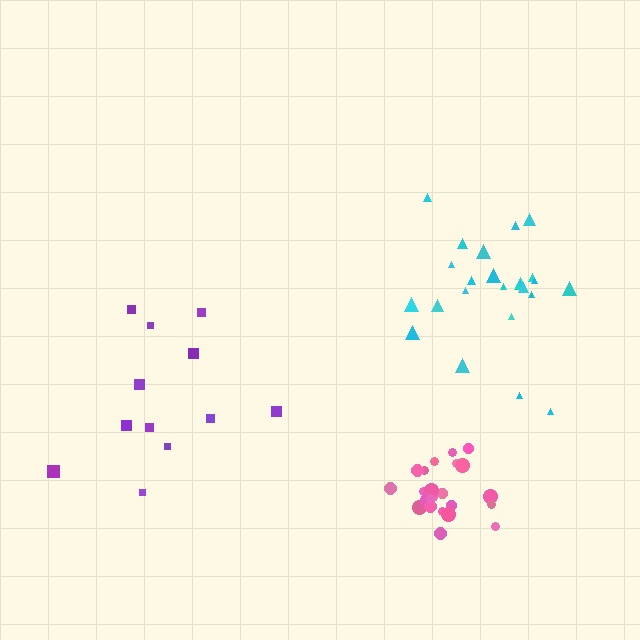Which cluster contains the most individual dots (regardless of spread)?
Cyan (24).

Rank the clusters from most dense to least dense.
pink, cyan, purple.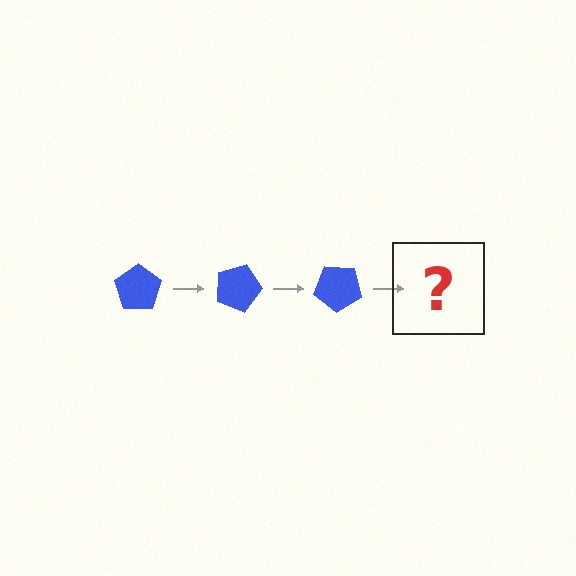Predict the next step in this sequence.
The next step is a blue pentagon rotated 60 degrees.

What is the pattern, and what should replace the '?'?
The pattern is that the pentagon rotates 20 degrees each step. The '?' should be a blue pentagon rotated 60 degrees.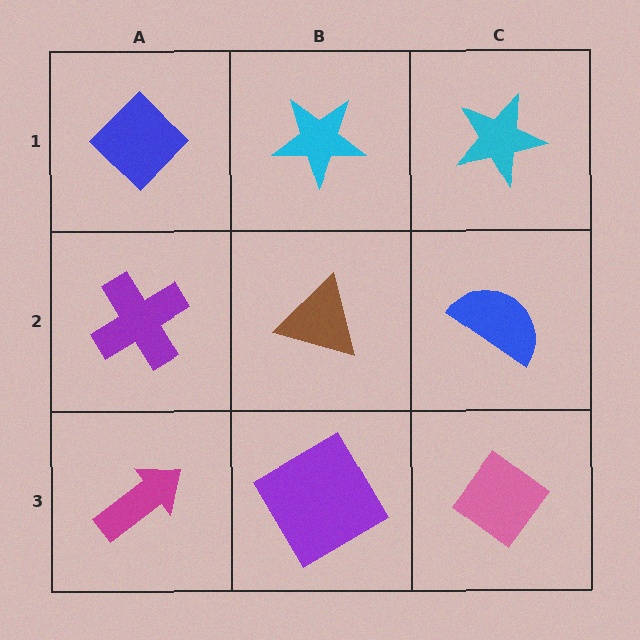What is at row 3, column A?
A magenta arrow.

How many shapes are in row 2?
3 shapes.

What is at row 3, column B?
A purple diamond.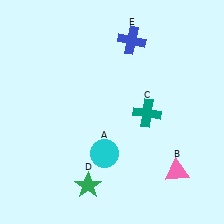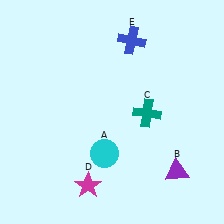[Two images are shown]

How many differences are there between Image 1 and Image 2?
There are 2 differences between the two images.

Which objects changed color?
B changed from pink to purple. D changed from green to magenta.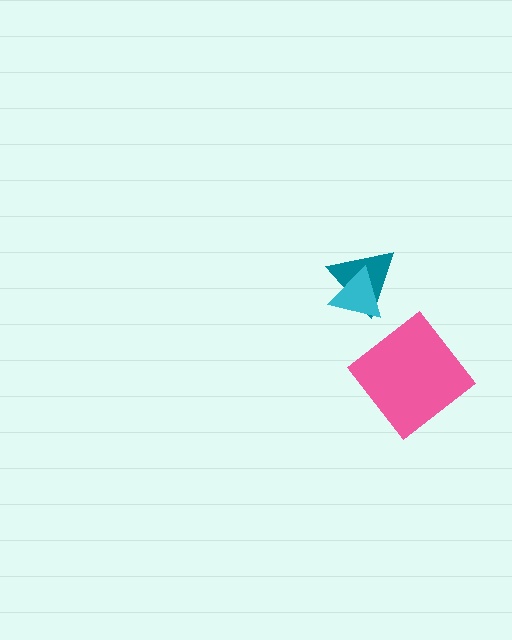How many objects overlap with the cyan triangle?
1 object overlaps with the cyan triangle.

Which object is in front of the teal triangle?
The cyan triangle is in front of the teal triangle.